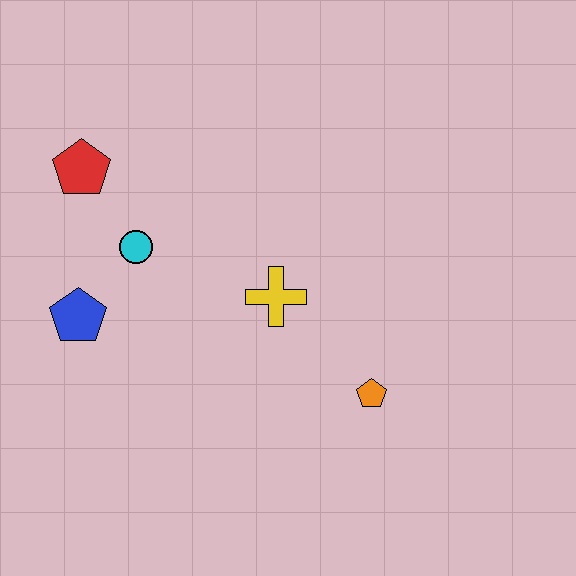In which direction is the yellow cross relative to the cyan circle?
The yellow cross is to the right of the cyan circle.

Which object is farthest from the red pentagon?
The orange pentagon is farthest from the red pentagon.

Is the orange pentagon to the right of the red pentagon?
Yes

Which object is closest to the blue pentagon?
The cyan circle is closest to the blue pentagon.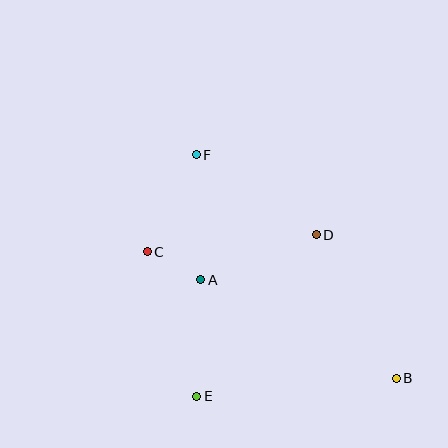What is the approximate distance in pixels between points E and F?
The distance between E and F is approximately 241 pixels.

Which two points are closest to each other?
Points A and C are closest to each other.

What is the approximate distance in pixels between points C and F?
The distance between C and F is approximately 108 pixels.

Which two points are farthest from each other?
Points B and F are farthest from each other.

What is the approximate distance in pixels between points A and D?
The distance between A and D is approximately 124 pixels.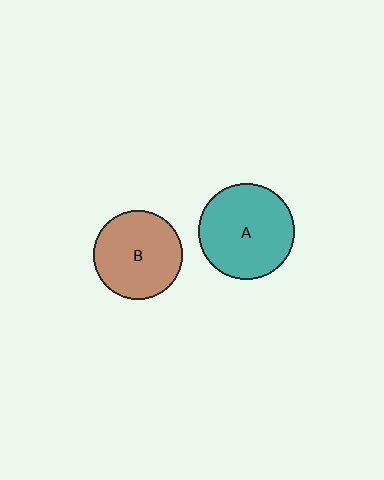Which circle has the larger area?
Circle A (teal).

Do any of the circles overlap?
No, none of the circles overlap.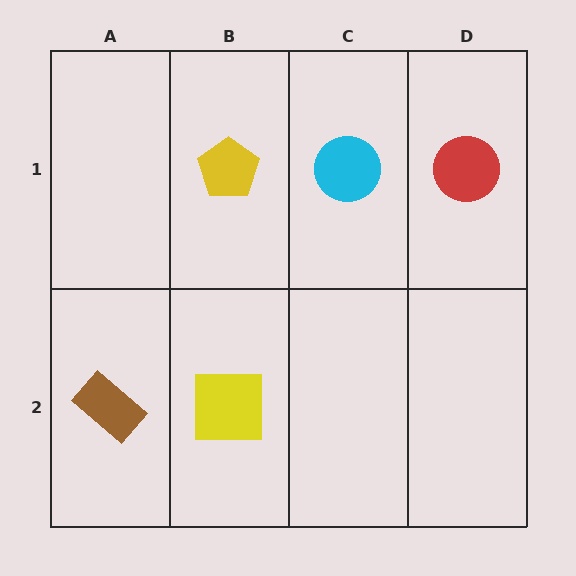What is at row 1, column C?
A cyan circle.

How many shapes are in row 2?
2 shapes.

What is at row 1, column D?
A red circle.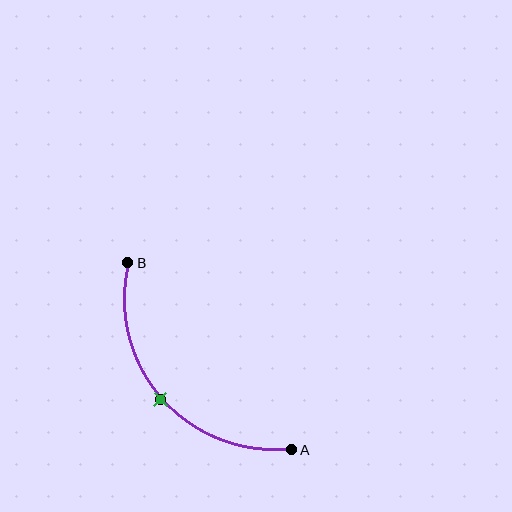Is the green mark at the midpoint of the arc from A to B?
Yes. The green mark lies on the arc at equal arc-length from both A and B — it is the arc midpoint.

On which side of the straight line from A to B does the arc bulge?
The arc bulges below and to the left of the straight line connecting A and B.